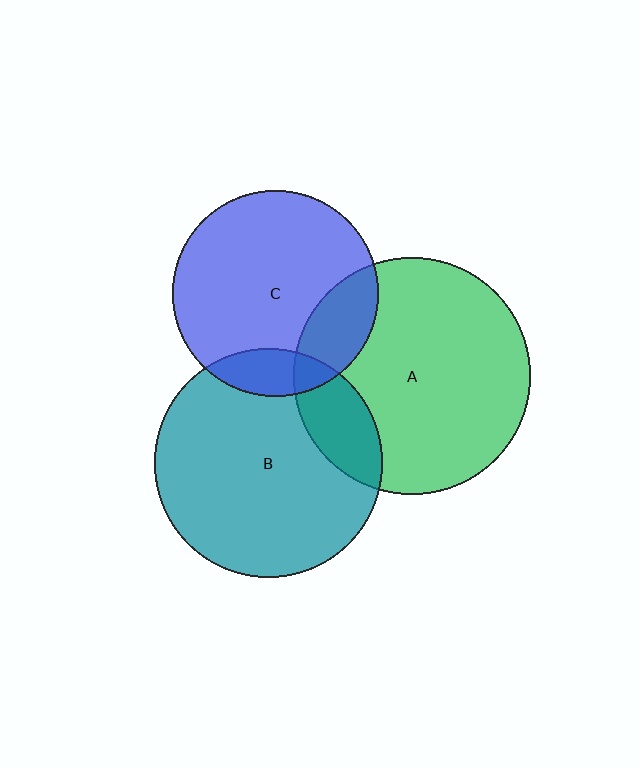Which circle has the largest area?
Circle A (green).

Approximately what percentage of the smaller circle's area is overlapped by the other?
Approximately 20%.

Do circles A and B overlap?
Yes.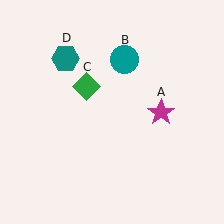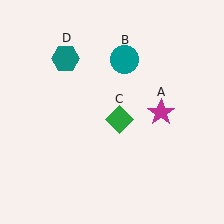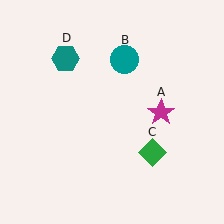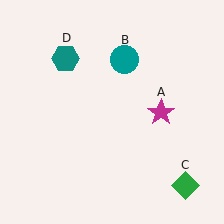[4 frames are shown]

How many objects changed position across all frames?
1 object changed position: green diamond (object C).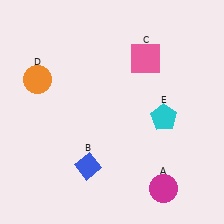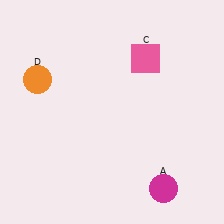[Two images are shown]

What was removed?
The blue diamond (B), the cyan pentagon (E) were removed in Image 2.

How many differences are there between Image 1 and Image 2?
There are 2 differences between the two images.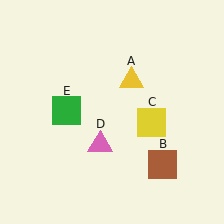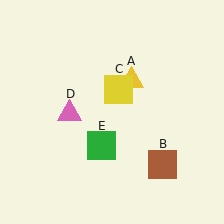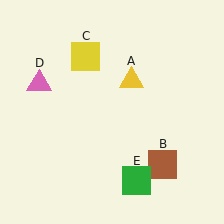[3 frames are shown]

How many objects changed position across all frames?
3 objects changed position: yellow square (object C), pink triangle (object D), green square (object E).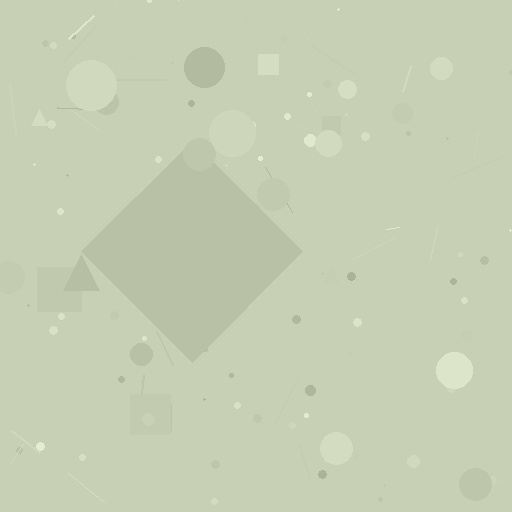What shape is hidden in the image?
A diamond is hidden in the image.